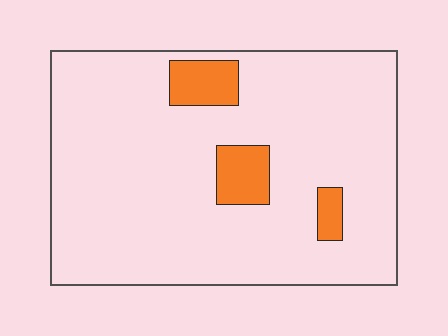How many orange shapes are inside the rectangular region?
3.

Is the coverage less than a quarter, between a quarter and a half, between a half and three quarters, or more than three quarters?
Less than a quarter.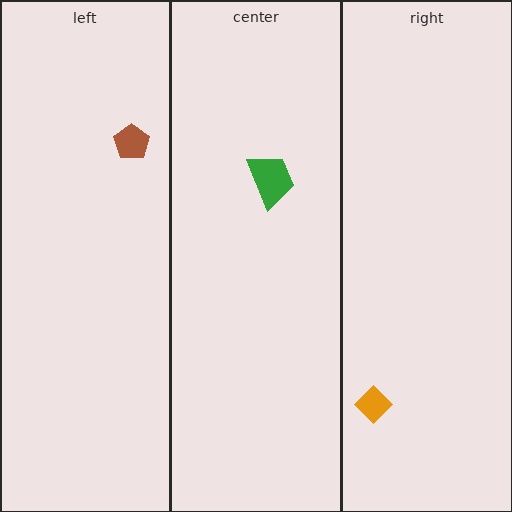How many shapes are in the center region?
1.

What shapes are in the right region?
The orange diamond.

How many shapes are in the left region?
1.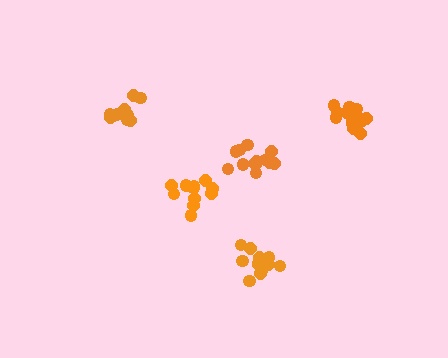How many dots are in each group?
Group 1: 13 dots, Group 2: 13 dots, Group 3: 12 dots, Group 4: 16 dots, Group 5: 11 dots (65 total).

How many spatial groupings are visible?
There are 5 spatial groupings.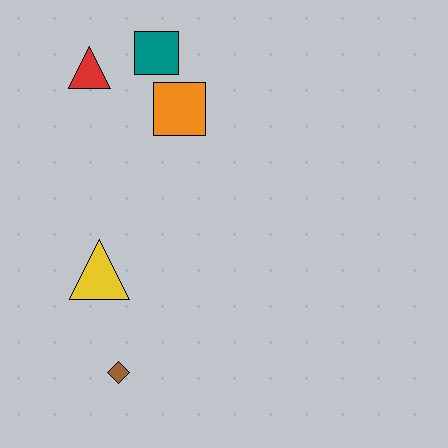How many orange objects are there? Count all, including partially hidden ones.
There is 1 orange object.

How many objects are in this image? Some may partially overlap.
There are 5 objects.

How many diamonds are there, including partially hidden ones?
There is 1 diamond.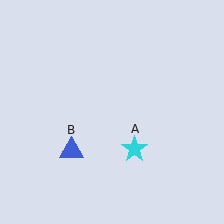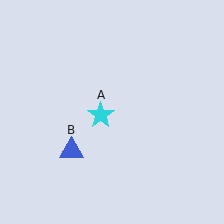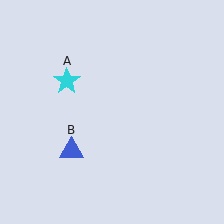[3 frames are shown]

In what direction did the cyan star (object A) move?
The cyan star (object A) moved up and to the left.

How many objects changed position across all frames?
1 object changed position: cyan star (object A).